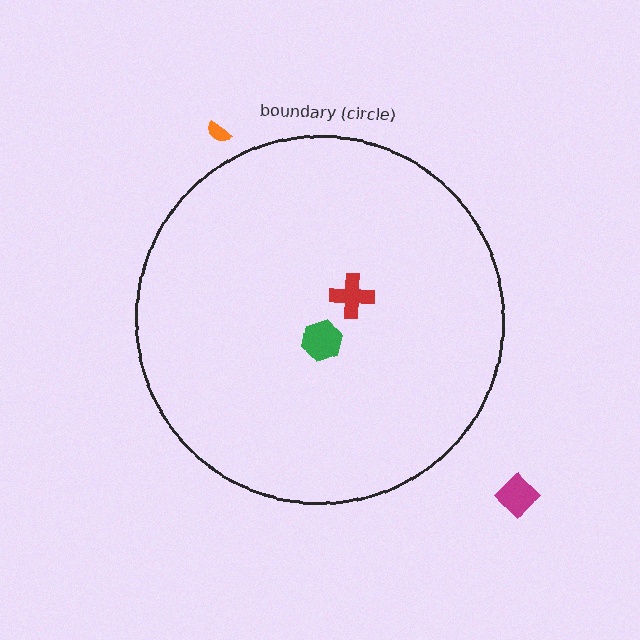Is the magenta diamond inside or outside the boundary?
Outside.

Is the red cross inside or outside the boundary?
Inside.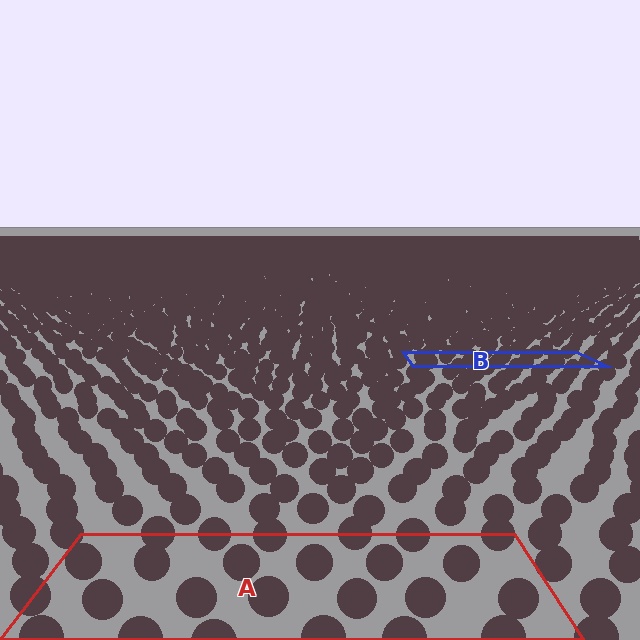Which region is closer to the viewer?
Region A is closer. The texture elements there are larger and more spread out.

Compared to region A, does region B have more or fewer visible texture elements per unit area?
Region B has more texture elements per unit area — they are packed more densely because it is farther away.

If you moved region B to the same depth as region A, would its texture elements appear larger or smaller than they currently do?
They would appear larger. At a closer depth, the same texture elements are projected at a bigger on-screen size.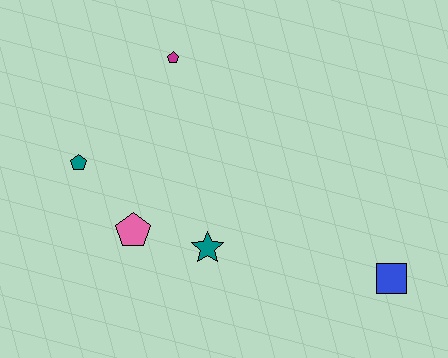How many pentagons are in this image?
There are 3 pentagons.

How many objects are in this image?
There are 5 objects.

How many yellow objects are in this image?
There are no yellow objects.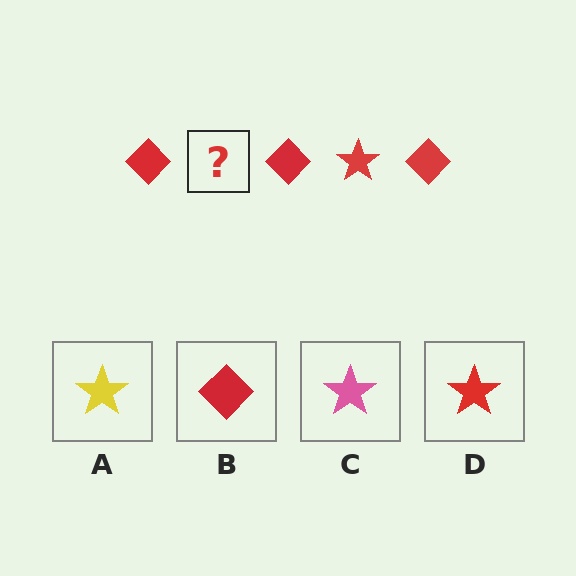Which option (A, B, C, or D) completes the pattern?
D.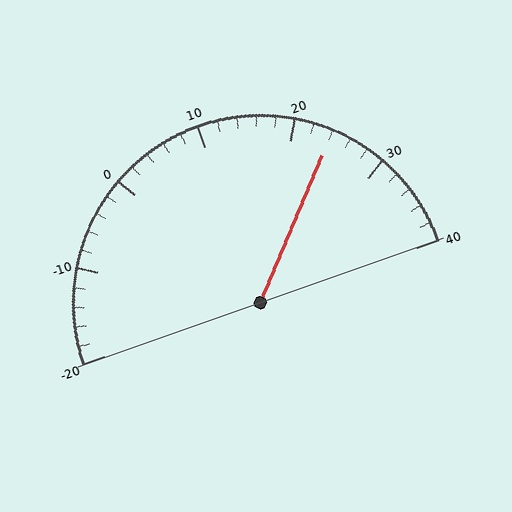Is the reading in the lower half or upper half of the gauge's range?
The reading is in the upper half of the range (-20 to 40).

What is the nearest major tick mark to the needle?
The nearest major tick mark is 20.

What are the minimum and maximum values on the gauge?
The gauge ranges from -20 to 40.